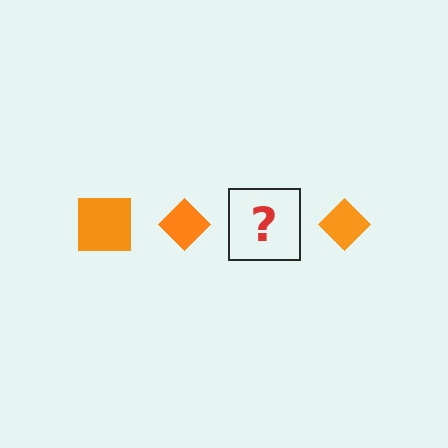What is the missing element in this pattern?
The missing element is an orange square.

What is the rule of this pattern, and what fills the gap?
The rule is that the pattern cycles through square, diamond shapes in orange. The gap should be filled with an orange square.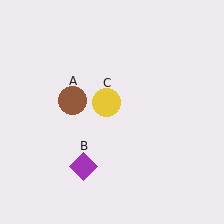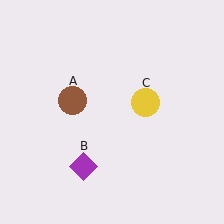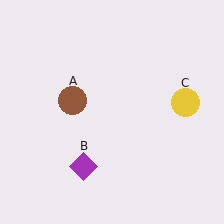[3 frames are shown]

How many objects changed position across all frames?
1 object changed position: yellow circle (object C).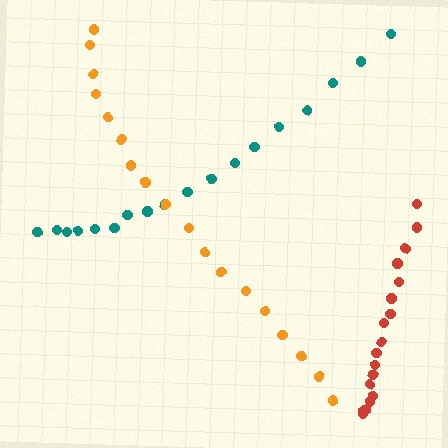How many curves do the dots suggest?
There are 3 distinct paths.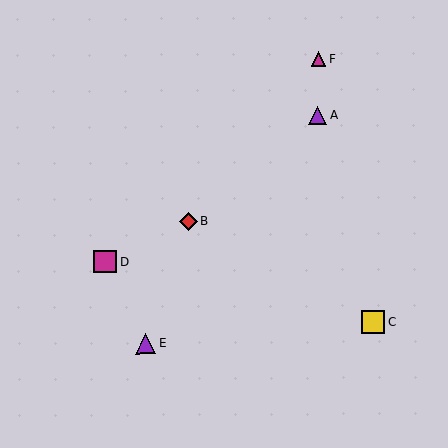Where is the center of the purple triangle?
The center of the purple triangle is at (318, 116).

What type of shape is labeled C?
Shape C is a yellow square.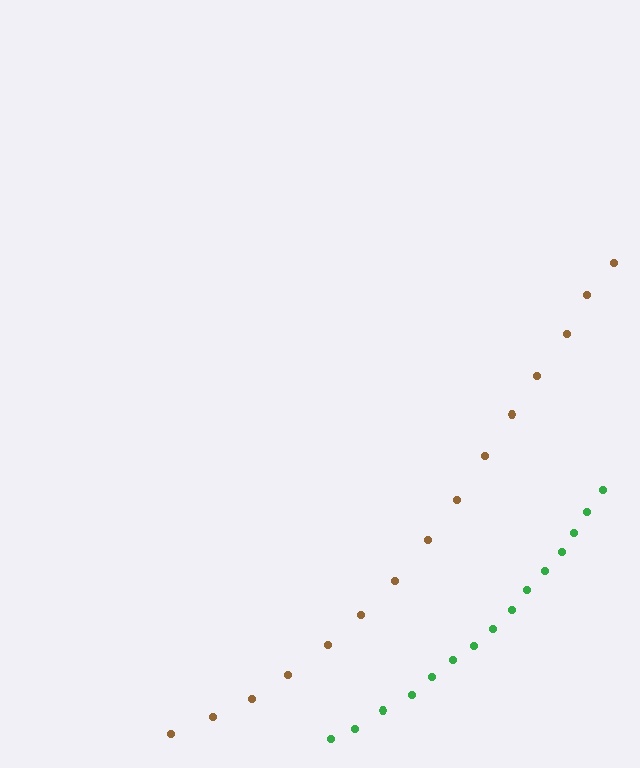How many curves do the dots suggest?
There are 2 distinct paths.